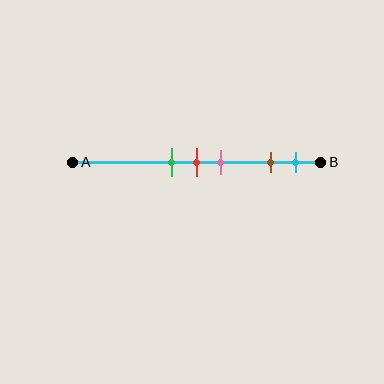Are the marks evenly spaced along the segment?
No, the marks are not evenly spaced.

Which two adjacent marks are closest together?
The green and red marks are the closest adjacent pair.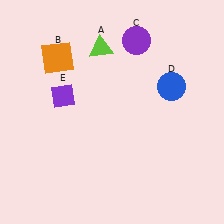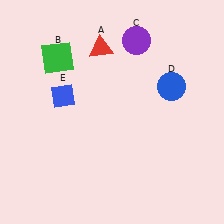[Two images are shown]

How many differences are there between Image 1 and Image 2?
There are 3 differences between the two images.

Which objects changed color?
A changed from lime to red. B changed from orange to green. E changed from purple to blue.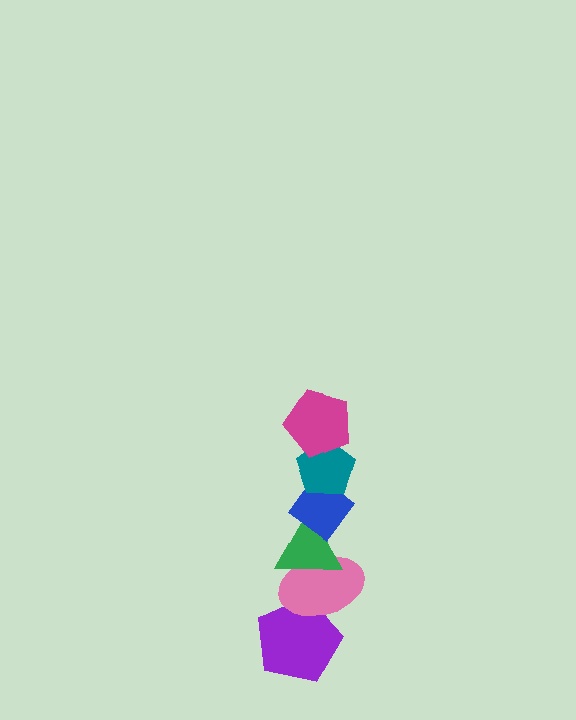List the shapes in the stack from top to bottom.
From top to bottom: the magenta pentagon, the teal pentagon, the blue diamond, the green triangle, the pink ellipse, the purple pentagon.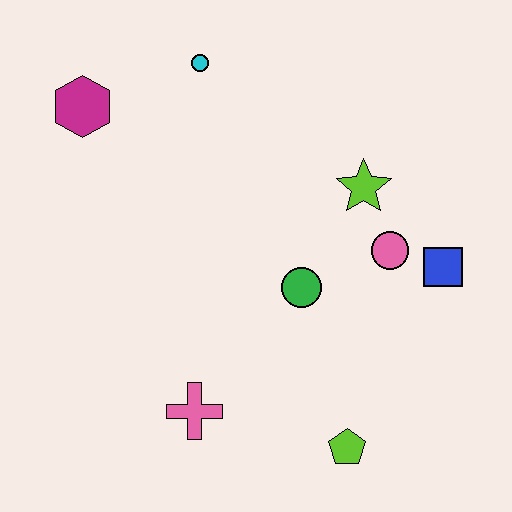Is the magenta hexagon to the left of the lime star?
Yes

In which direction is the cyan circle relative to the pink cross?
The cyan circle is above the pink cross.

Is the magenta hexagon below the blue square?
No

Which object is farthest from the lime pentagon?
The magenta hexagon is farthest from the lime pentagon.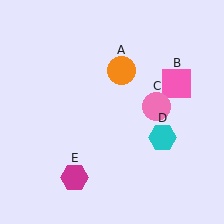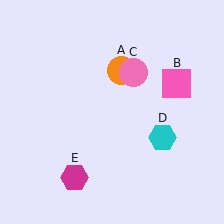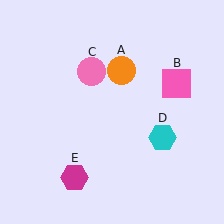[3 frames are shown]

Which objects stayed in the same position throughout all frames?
Orange circle (object A) and pink square (object B) and cyan hexagon (object D) and magenta hexagon (object E) remained stationary.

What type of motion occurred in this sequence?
The pink circle (object C) rotated counterclockwise around the center of the scene.